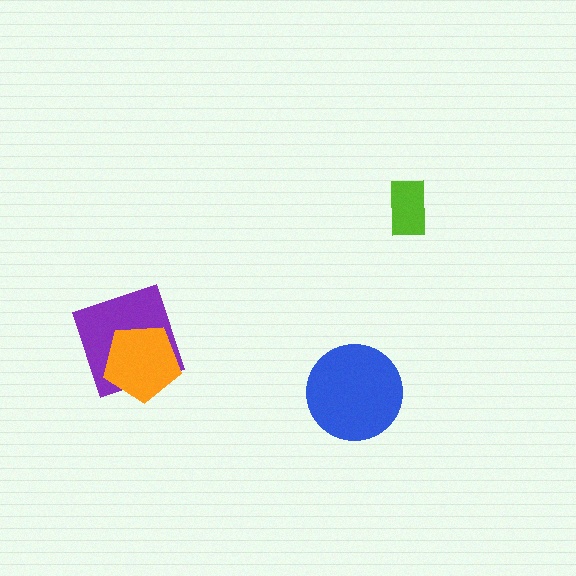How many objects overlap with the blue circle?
0 objects overlap with the blue circle.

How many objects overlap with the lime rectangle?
0 objects overlap with the lime rectangle.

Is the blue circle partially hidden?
No, no other shape covers it.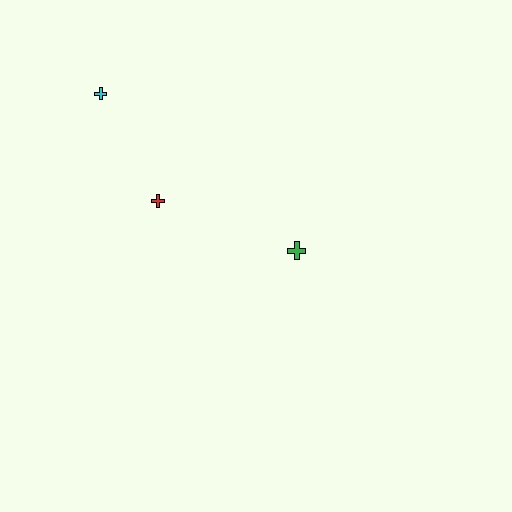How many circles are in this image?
There are no circles.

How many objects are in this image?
There are 3 objects.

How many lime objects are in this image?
There are no lime objects.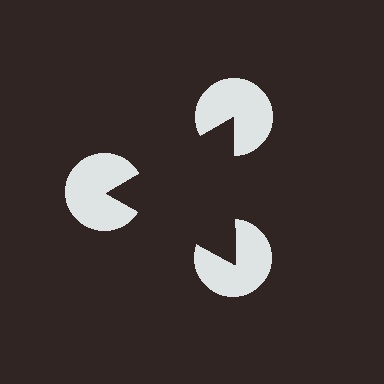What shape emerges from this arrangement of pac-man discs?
An illusory triangle — its edges are inferred from the aligned wedge cuts in the pac-man discs, not physically drawn.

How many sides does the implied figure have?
3 sides.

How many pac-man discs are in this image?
There are 3 — one at each vertex of the illusory triangle.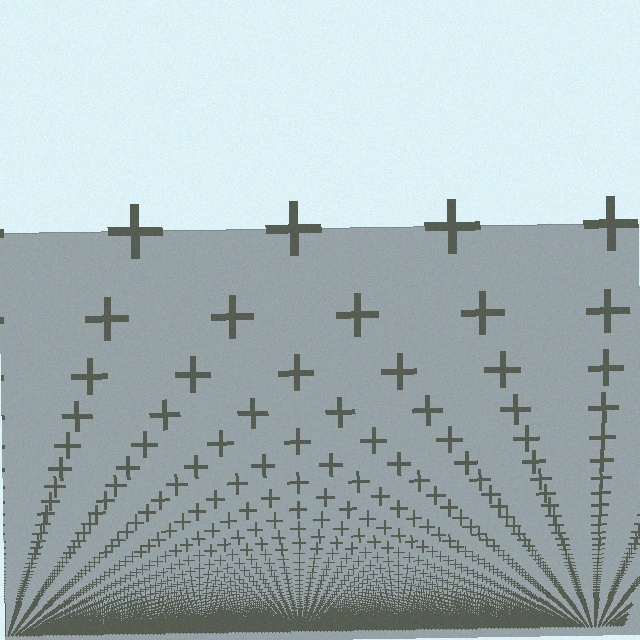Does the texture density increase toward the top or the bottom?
Density increases toward the bottom.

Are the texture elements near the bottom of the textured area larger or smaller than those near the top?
Smaller. The gradient is inverted — elements near the bottom are smaller and denser.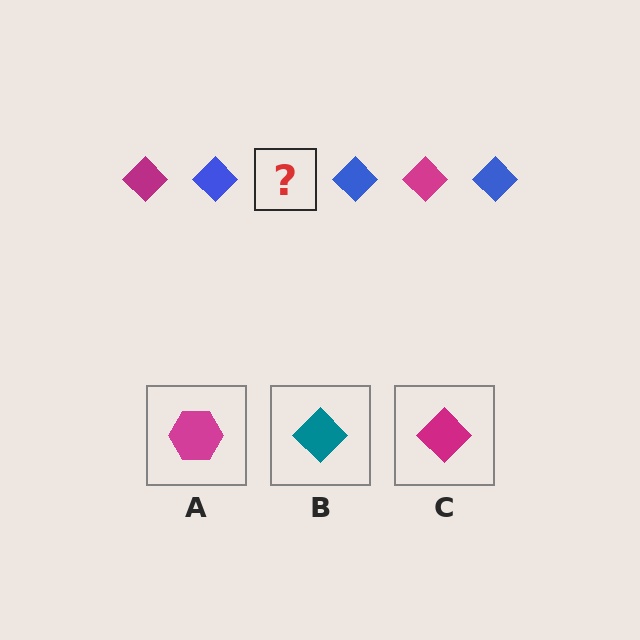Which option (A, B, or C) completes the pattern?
C.